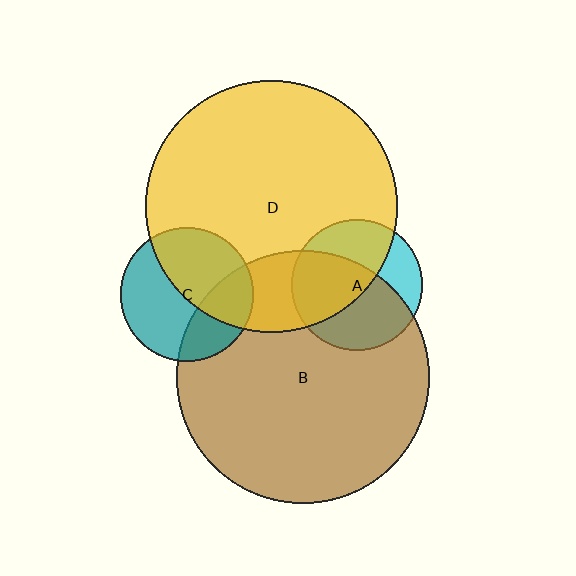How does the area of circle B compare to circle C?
Approximately 3.6 times.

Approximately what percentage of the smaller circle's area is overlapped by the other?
Approximately 65%.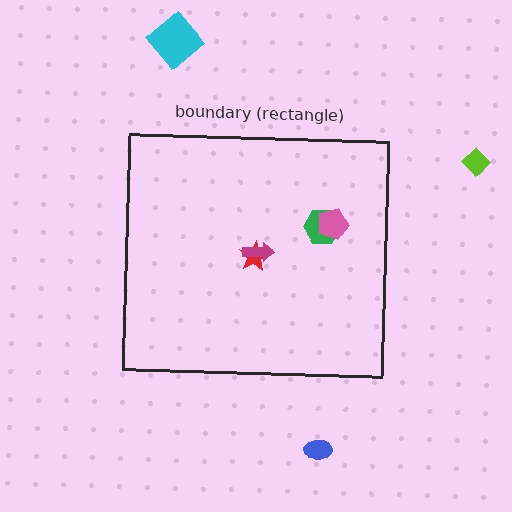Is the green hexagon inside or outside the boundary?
Inside.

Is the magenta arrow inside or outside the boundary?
Inside.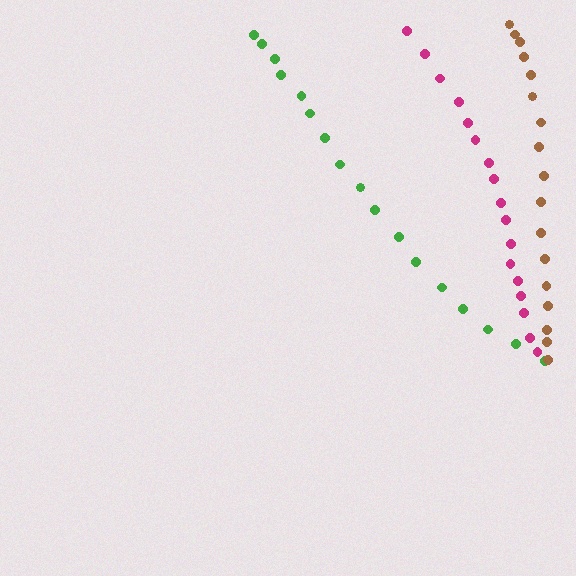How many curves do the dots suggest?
There are 3 distinct paths.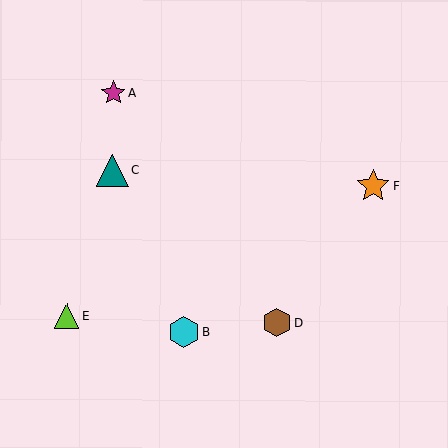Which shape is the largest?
The orange star (labeled F) is the largest.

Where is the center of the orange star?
The center of the orange star is at (374, 186).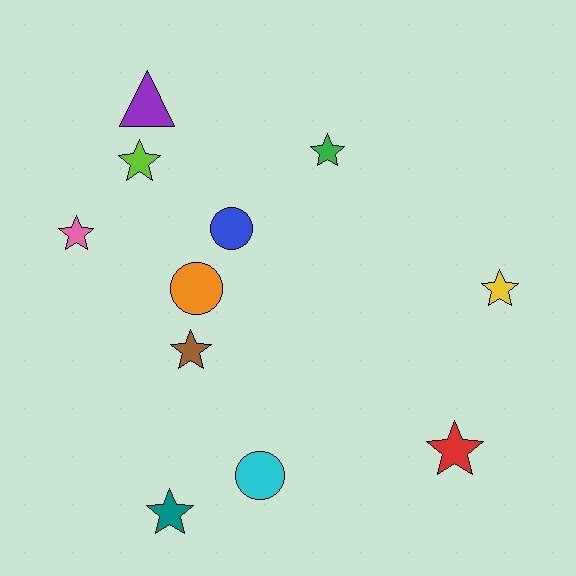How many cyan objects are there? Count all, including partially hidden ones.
There is 1 cyan object.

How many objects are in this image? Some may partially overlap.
There are 11 objects.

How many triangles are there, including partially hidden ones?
There is 1 triangle.